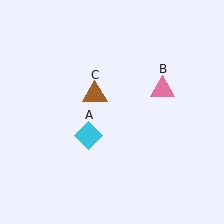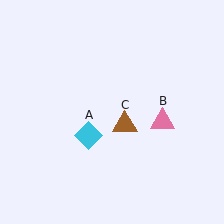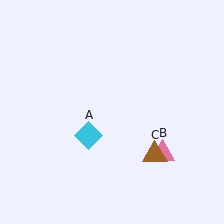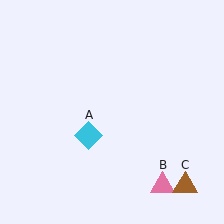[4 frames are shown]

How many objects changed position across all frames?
2 objects changed position: pink triangle (object B), brown triangle (object C).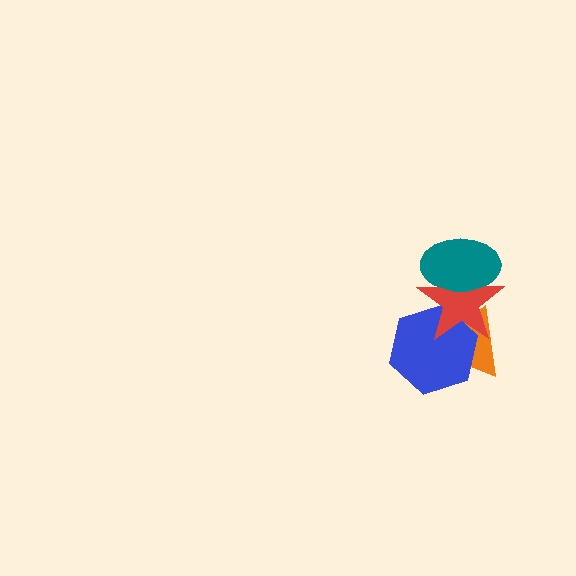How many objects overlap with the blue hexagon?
2 objects overlap with the blue hexagon.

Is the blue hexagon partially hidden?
Yes, it is partially covered by another shape.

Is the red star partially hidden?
Yes, it is partially covered by another shape.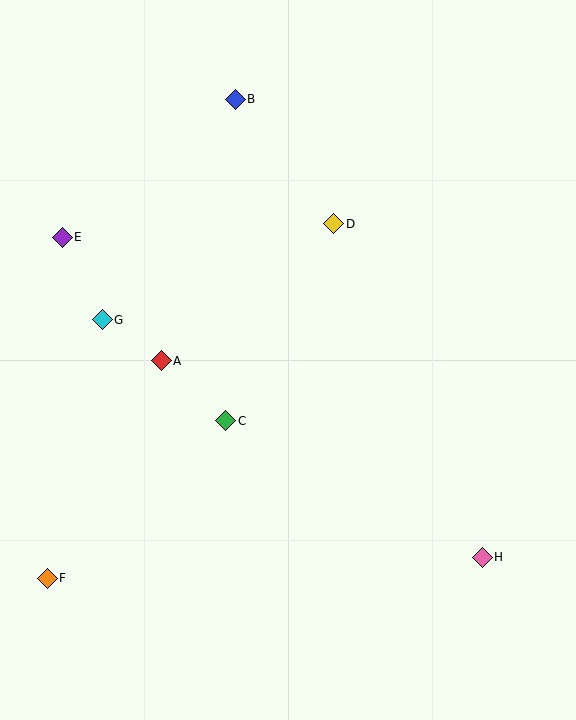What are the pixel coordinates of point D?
Point D is at (334, 224).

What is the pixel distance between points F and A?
The distance between F and A is 245 pixels.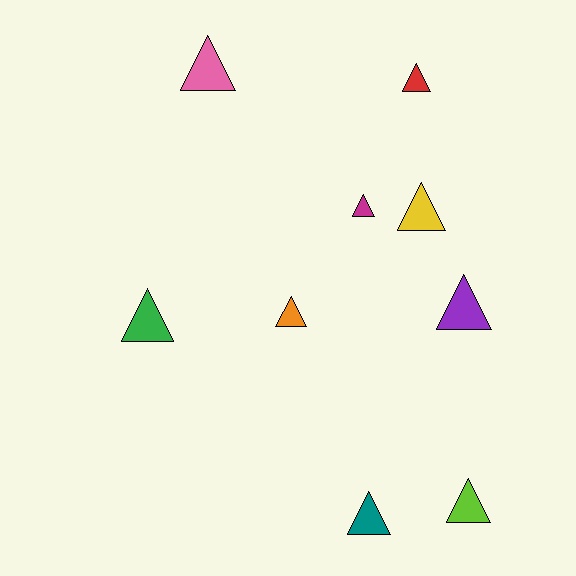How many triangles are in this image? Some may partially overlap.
There are 9 triangles.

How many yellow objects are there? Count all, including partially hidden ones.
There is 1 yellow object.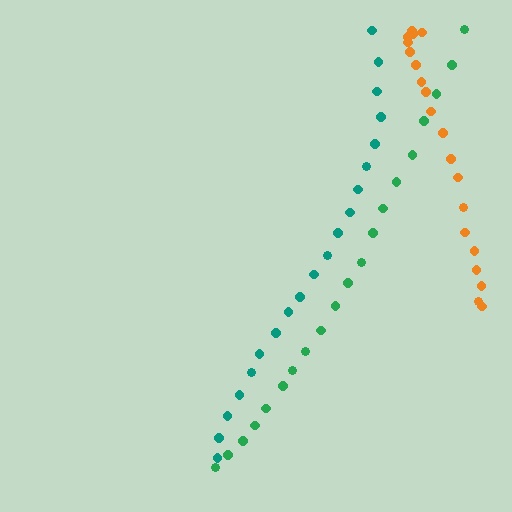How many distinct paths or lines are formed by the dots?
There are 3 distinct paths.